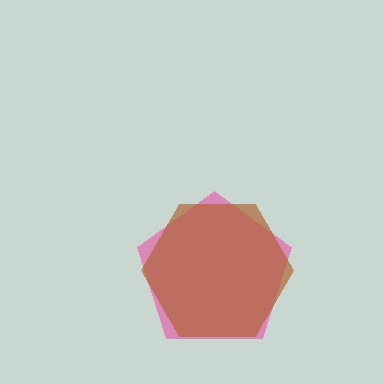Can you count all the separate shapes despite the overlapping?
Yes, there are 2 separate shapes.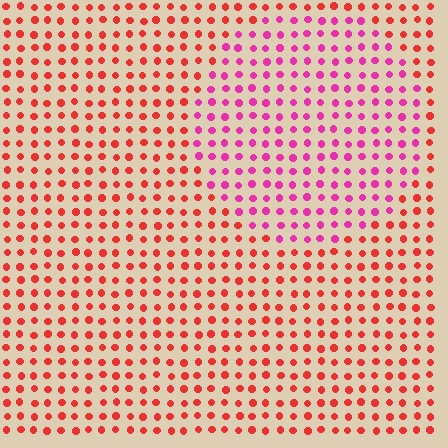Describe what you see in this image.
The image is filled with small red elements in a uniform arrangement. A circle-shaped region is visible where the elements are tinted to a slightly different hue, forming a subtle color boundary.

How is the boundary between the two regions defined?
The boundary is defined purely by a slight shift in hue (about 42 degrees). Spacing, size, and orientation are identical on both sides.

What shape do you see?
I see a circle.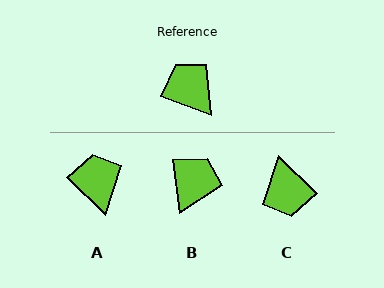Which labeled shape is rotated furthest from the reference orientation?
C, about 157 degrees away.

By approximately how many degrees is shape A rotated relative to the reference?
Approximately 23 degrees clockwise.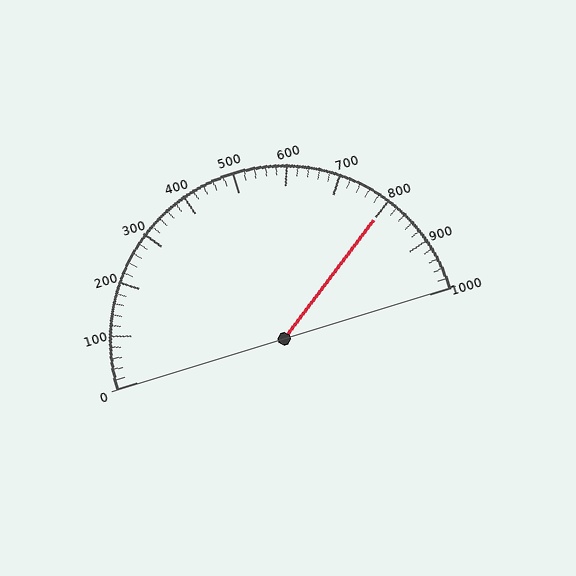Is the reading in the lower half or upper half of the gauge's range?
The reading is in the upper half of the range (0 to 1000).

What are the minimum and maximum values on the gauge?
The gauge ranges from 0 to 1000.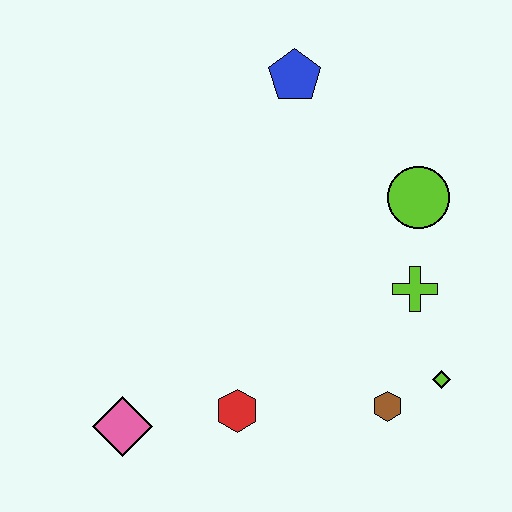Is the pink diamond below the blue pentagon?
Yes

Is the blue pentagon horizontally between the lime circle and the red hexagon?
Yes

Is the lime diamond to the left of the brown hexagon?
No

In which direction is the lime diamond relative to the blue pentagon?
The lime diamond is below the blue pentagon.